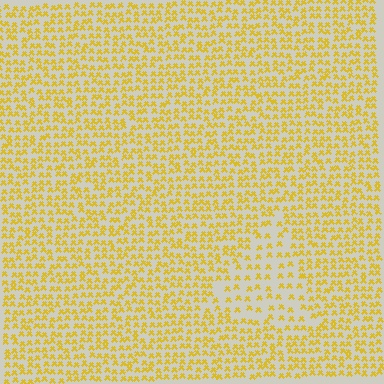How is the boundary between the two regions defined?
The boundary is defined by a change in element density (approximately 1.9x ratio). All elements are the same color, size, and shape.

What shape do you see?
I see a triangle.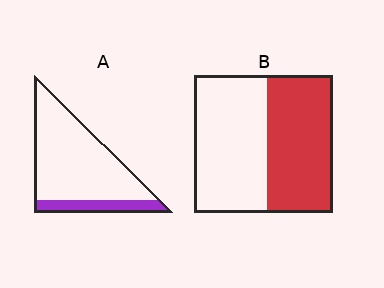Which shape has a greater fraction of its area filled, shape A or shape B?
Shape B.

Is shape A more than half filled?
No.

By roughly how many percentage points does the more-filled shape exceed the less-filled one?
By roughly 30 percentage points (B over A).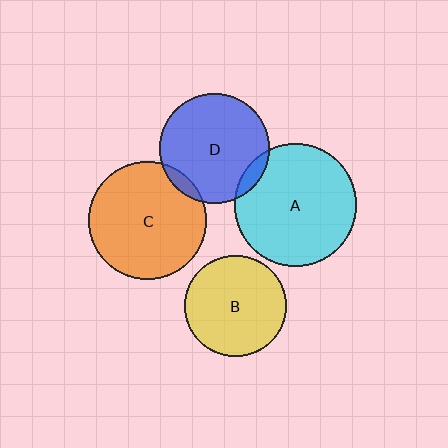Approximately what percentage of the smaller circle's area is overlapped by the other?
Approximately 10%.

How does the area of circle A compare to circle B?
Approximately 1.5 times.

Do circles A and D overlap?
Yes.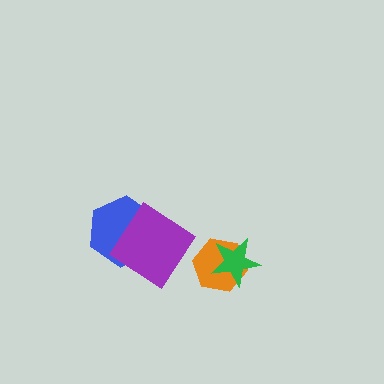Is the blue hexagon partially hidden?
Yes, it is partially covered by another shape.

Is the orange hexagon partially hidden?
Yes, it is partially covered by another shape.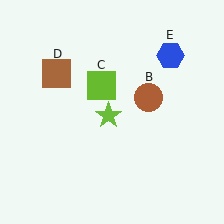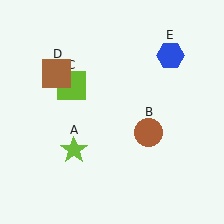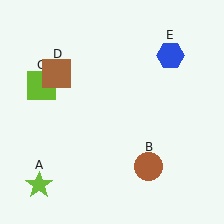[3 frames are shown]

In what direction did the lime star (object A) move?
The lime star (object A) moved down and to the left.